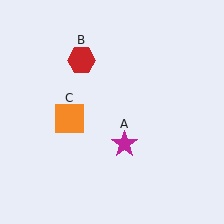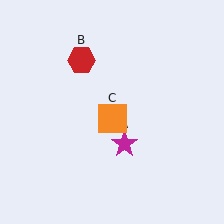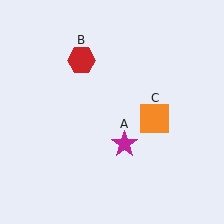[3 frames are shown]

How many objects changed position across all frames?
1 object changed position: orange square (object C).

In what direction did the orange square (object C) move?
The orange square (object C) moved right.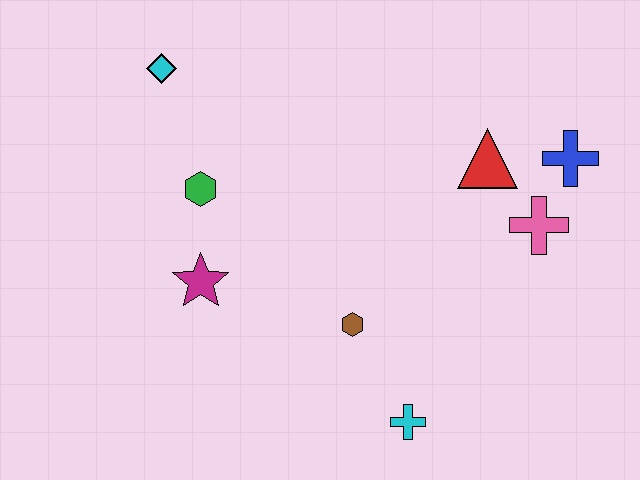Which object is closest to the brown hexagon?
The cyan cross is closest to the brown hexagon.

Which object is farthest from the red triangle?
The cyan diamond is farthest from the red triangle.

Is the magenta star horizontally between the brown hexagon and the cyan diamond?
Yes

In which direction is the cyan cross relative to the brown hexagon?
The cyan cross is below the brown hexagon.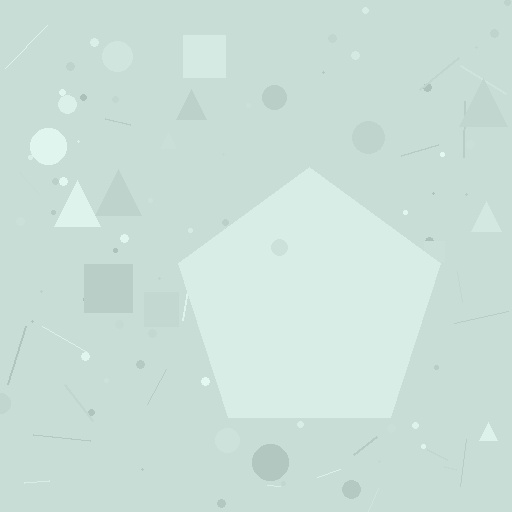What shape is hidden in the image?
A pentagon is hidden in the image.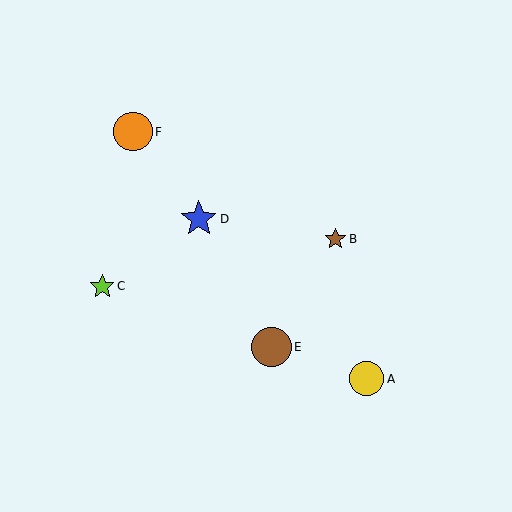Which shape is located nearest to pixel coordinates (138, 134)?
The orange circle (labeled F) at (133, 132) is nearest to that location.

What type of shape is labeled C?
Shape C is a lime star.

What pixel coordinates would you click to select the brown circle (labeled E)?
Click at (271, 347) to select the brown circle E.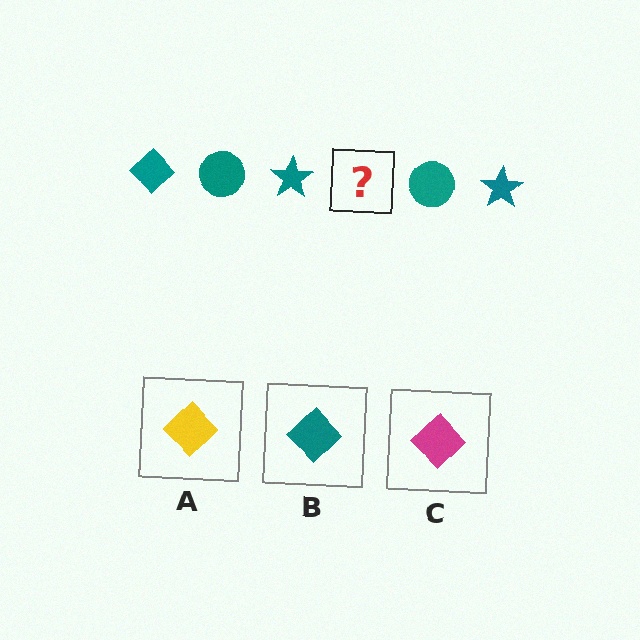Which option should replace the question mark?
Option B.